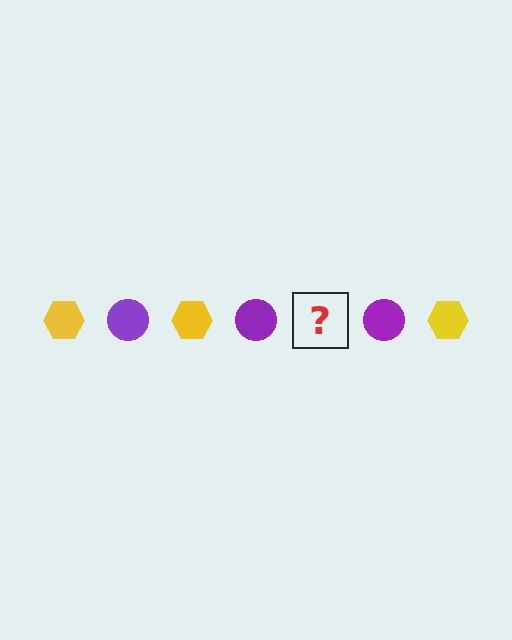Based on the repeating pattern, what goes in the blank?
The blank should be a yellow hexagon.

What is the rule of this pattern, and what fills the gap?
The rule is that the pattern alternates between yellow hexagon and purple circle. The gap should be filled with a yellow hexagon.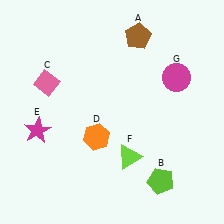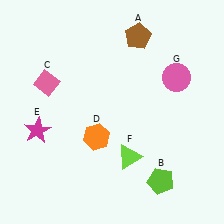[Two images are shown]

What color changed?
The circle (G) changed from magenta in Image 1 to pink in Image 2.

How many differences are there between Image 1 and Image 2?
There is 1 difference between the two images.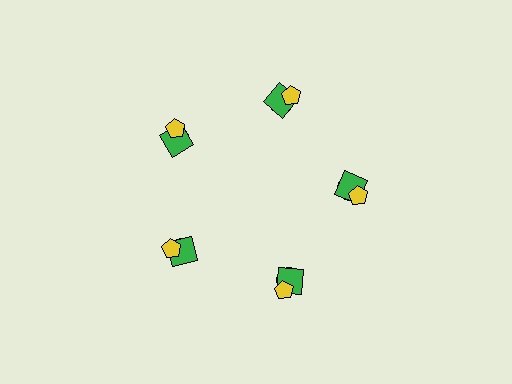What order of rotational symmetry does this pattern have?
This pattern has 5-fold rotational symmetry.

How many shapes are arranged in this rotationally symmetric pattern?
There are 15 shapes, arranged in 5 groups of 3.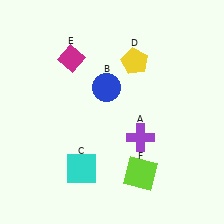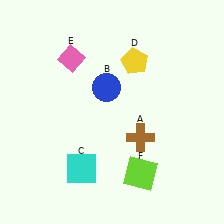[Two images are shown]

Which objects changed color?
A changed from purple to brown. E changed from magenta to pink.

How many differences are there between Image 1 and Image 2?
There are 2 differences between the two images.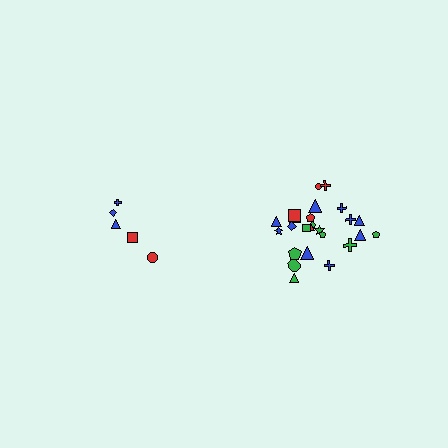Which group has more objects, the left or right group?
The right group.